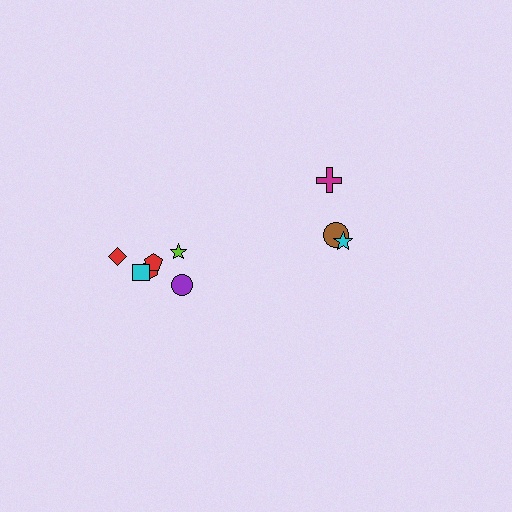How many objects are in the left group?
There are 6 objects.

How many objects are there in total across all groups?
There are 9 objects.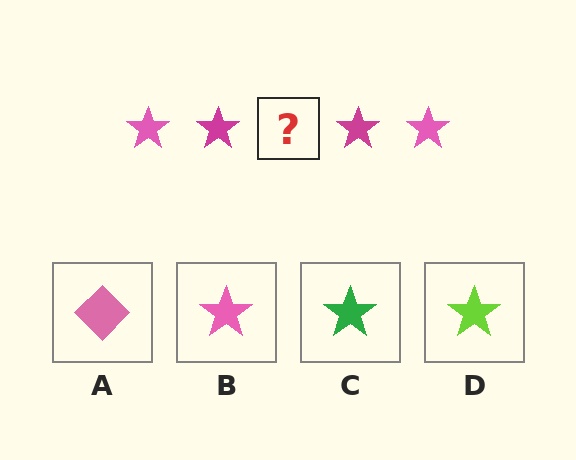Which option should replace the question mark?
Option B.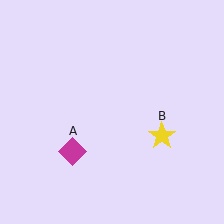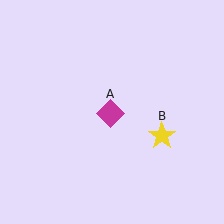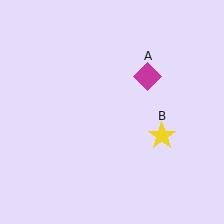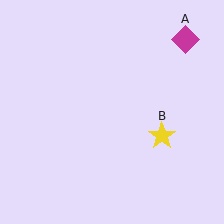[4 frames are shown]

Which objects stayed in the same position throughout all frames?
Yellow star (object B) remained stationary.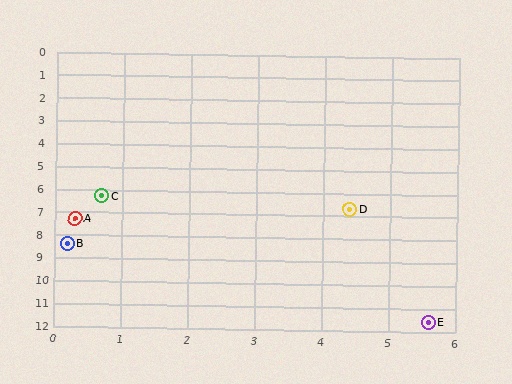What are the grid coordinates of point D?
Point D is at approximately (4.4, 6.7).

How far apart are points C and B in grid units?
Points C and B are about 2.2 grid units apart.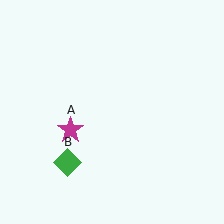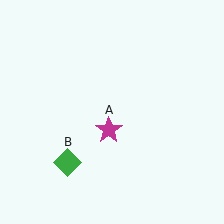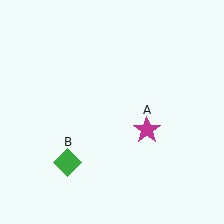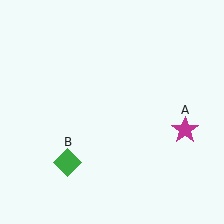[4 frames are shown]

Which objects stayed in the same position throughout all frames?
Green diamond (object B) remained stationary.